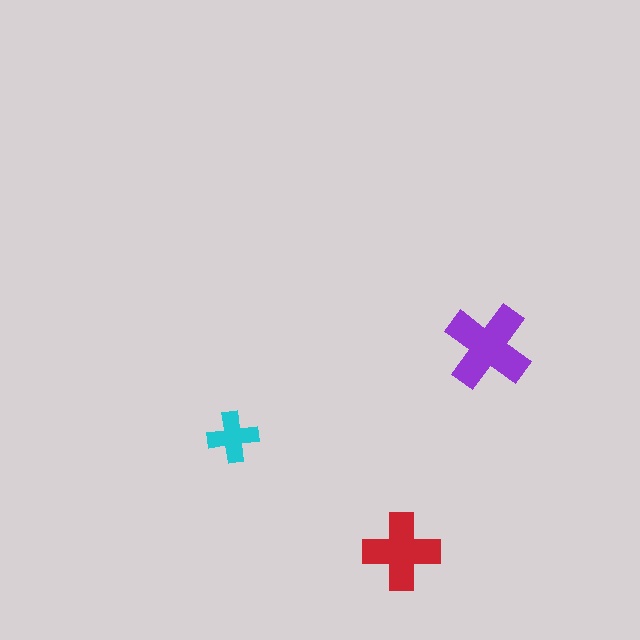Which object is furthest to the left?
The cyan cross is leftmost.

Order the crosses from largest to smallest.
the purple one, the red one, the cyan one.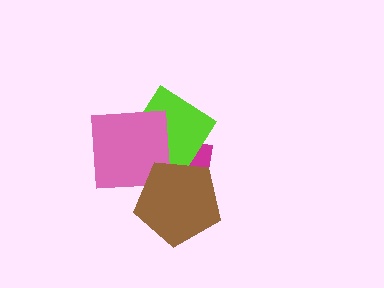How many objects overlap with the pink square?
3 objects overlap with the pink square.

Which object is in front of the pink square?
The brown pentagon is in front of the pink square.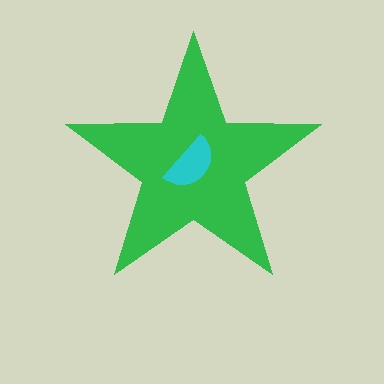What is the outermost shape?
The green star.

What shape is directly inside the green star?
The cyan semicircle.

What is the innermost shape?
The cyan semicircle.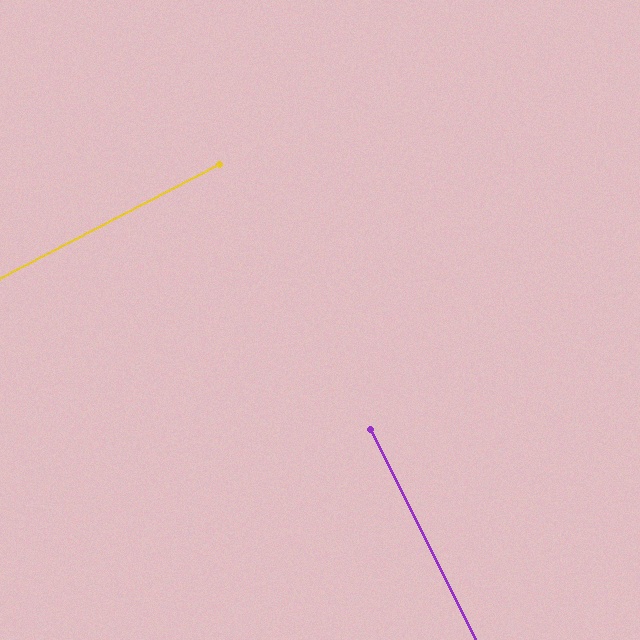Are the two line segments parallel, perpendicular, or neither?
Perpendicular — they meet at approximately 89°.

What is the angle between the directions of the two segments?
Approximately 89 degrees.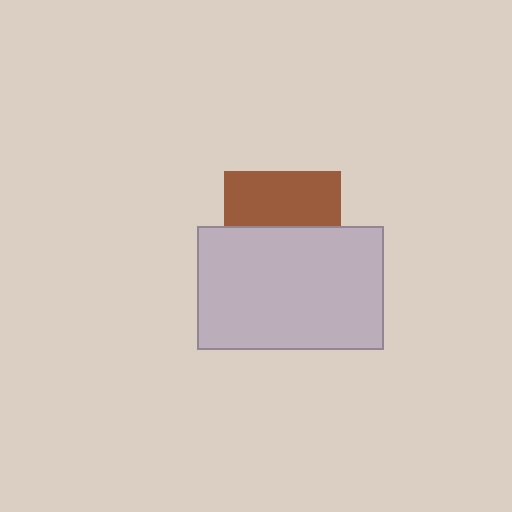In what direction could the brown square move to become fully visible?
The brown square could move up. That would shift it out from behind the light gray rectangle entirely.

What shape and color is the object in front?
The object in front is a light gray rectangle.